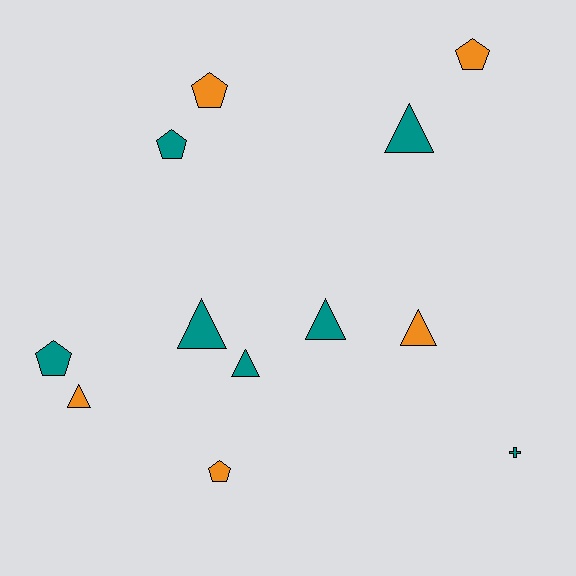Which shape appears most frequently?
Triangle, with 6 objects.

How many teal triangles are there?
There are 4 teal triangles.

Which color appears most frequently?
Teal, with 7 objects.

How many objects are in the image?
There are 12 objects.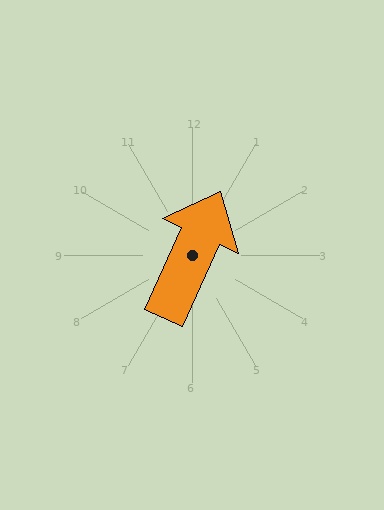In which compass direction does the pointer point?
Northeast.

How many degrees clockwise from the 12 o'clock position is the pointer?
Approximately 24 degrees.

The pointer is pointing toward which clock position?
Roughly 1 o'clock.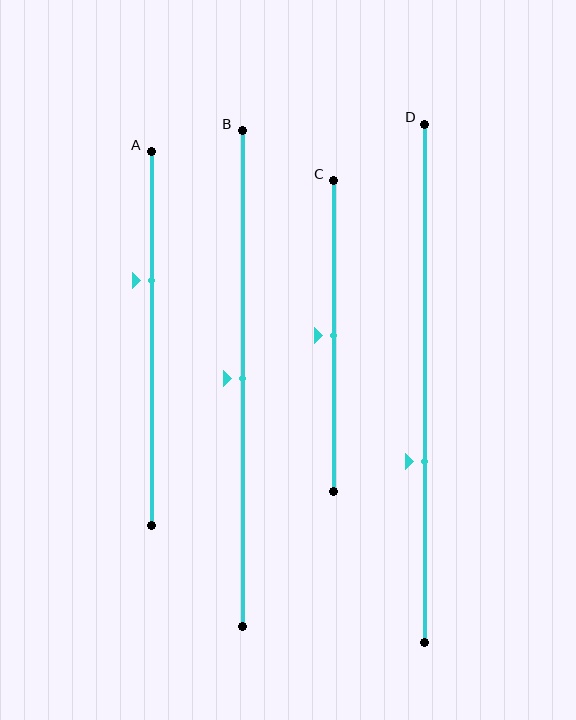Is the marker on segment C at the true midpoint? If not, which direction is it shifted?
Yes, the marker on segment C is at the true midpoint.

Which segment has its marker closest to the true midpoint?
Segment B has its marker closest to the true midpoint.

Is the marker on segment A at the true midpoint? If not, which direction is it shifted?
No, the marker on segment A is shifted upward by about 15% of the segment length.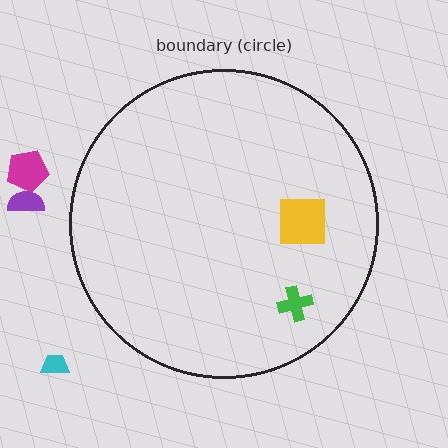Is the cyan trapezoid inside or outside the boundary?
Outside.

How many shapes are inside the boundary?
2 inside, 3 outside.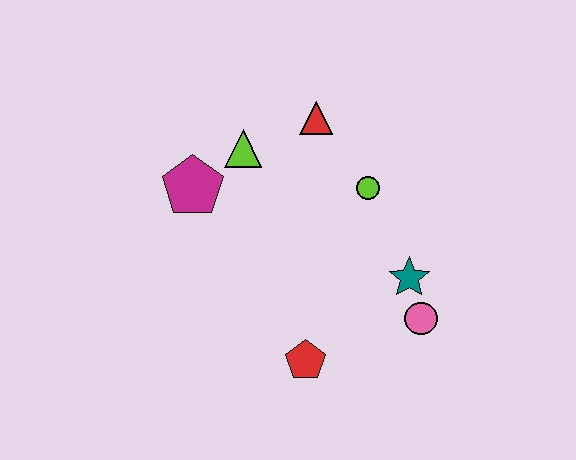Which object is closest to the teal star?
The pink circle is closest to the teal star.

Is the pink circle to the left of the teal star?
No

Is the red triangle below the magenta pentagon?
No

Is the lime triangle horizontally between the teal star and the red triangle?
No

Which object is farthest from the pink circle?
The magenta pentagon is farthest from the pink circle.